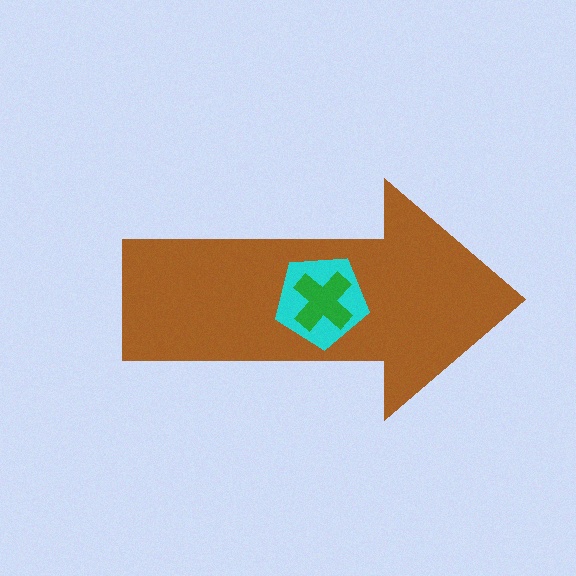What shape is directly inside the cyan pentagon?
The green cross.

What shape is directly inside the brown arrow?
The cyan pentagon.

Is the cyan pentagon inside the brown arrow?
Yes.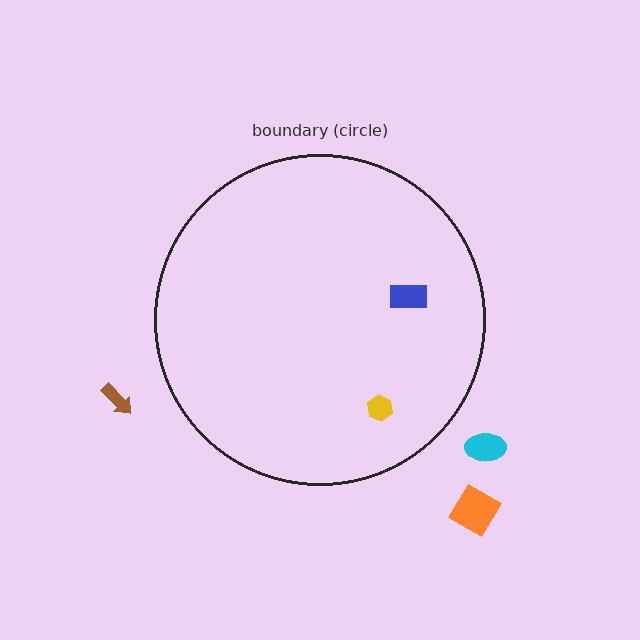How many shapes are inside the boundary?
2 inside, 3 outside.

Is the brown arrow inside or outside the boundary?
Outside.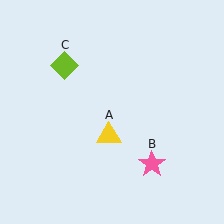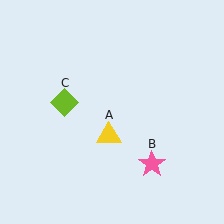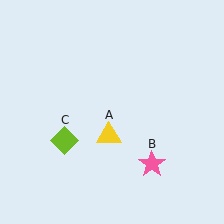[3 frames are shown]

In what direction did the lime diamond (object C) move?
The lime diamond (object C) moved down.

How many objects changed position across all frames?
1 object changed position: lime diamond (object C).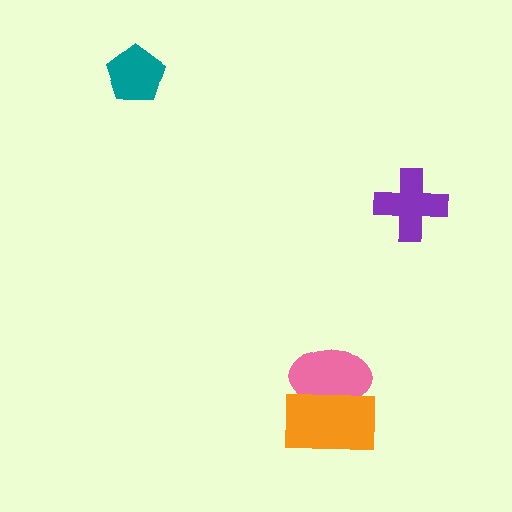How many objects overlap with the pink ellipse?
1 object overlaps with the pink ellipse.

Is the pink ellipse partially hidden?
Yes, it is partially covered by another shape.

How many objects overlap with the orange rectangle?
1 object overlaps with the orange rectangle.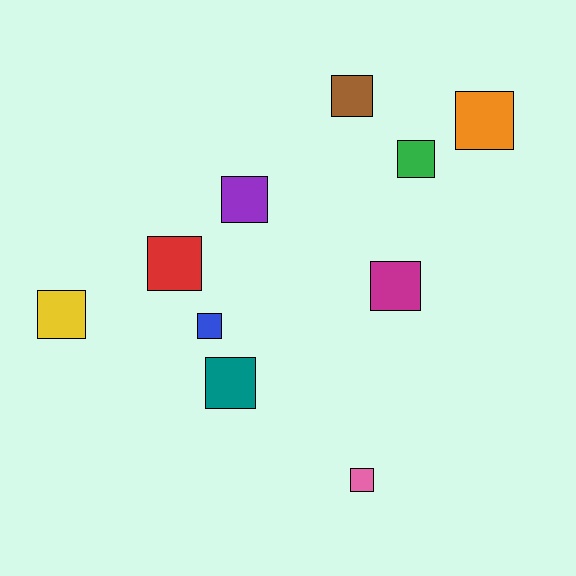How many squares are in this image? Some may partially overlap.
There are 10 squares.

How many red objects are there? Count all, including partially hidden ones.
There is 1 red object.